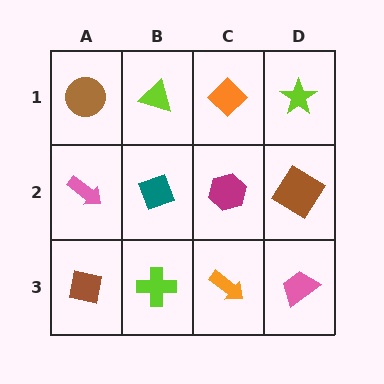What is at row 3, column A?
A brown square.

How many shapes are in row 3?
4 shapes.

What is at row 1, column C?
An orange diamond.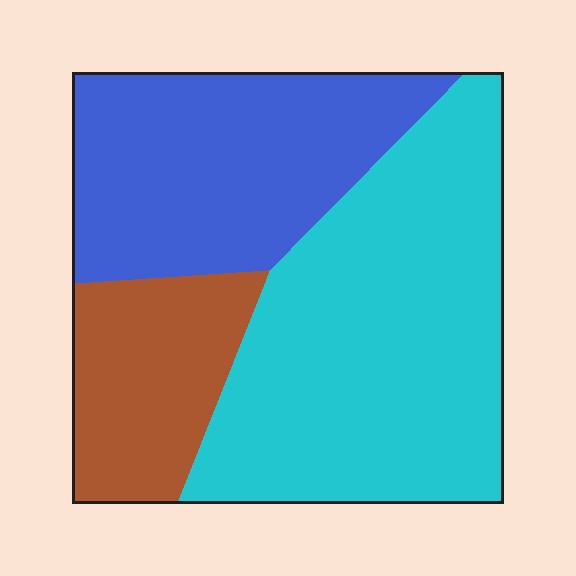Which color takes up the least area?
Brown, at roughly 20%.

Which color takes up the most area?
Cyan, at roughly 50%.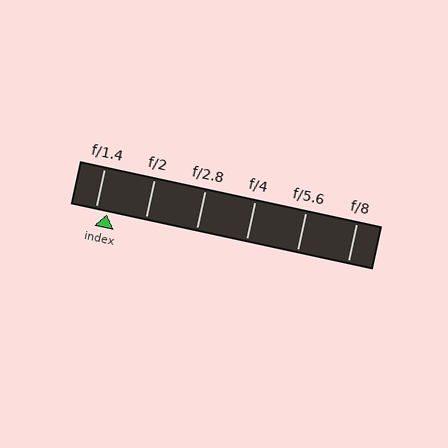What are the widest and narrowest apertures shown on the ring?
The widest aperture shown is f/1.4 and the narrowest is f/8.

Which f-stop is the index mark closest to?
The index mark is closest to f/1.4.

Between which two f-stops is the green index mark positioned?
The index mark is between f/1.4 and f/2.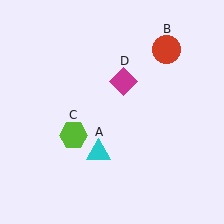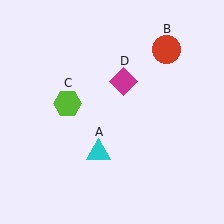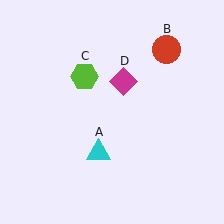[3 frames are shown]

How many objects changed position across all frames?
1 object changed position: lime hexagon (object C).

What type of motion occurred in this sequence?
The lime hexagon (object C) rotated clockwise around the center of the scene.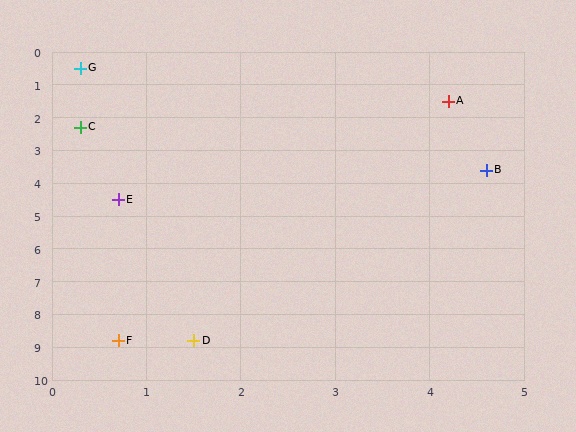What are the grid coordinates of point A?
Point A is at approximately (4.2, 1.5).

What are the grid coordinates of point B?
Point B is at approximately (4.6, 3.6).